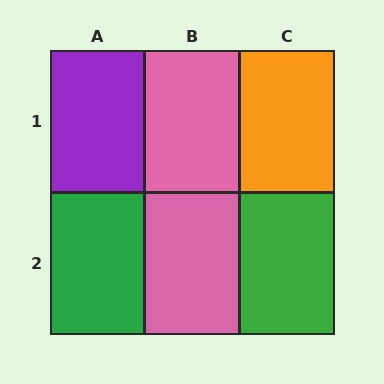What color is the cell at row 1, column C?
Orange.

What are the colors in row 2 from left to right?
Green, pink, green.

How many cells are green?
2 cells are green.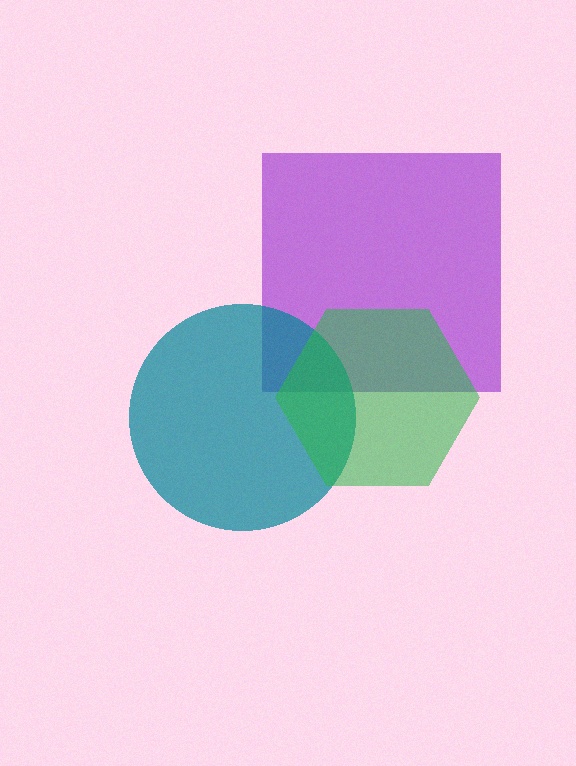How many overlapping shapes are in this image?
There are 3 overlapping shapes in the image.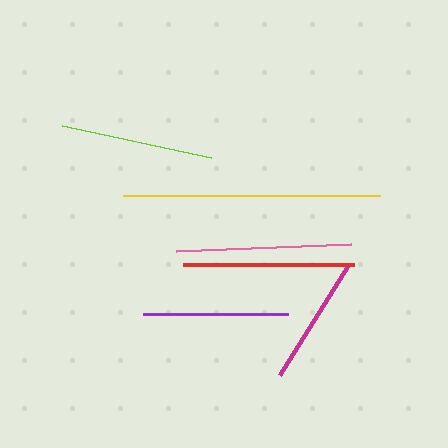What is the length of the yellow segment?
The yellow segment is approximately 257 pixels long.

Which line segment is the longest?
The yellow line is the longest at approximately 257 pixels.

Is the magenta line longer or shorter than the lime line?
The lime line is longer than the magenta line.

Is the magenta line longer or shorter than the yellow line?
The yellow line is longer than the magenta line.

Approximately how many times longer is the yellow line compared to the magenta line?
The yellow line is approximately 2.0 times the length of the magenta line.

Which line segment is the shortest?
The magenta line is the shortest at approximately 128 pixels.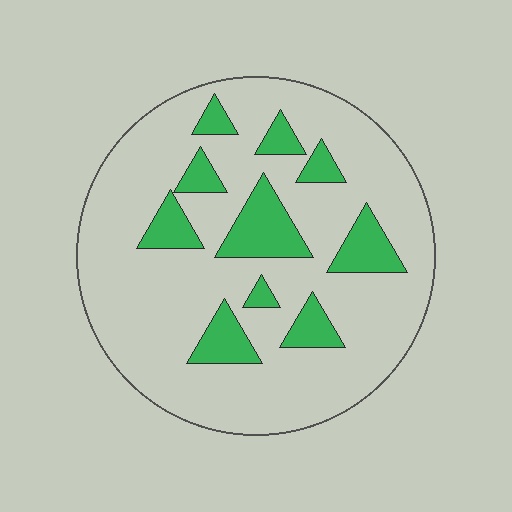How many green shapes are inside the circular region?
10.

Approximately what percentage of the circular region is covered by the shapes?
Approximately 20%.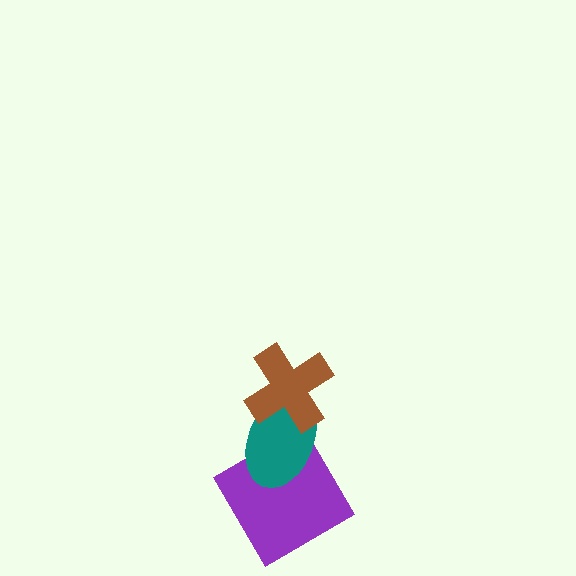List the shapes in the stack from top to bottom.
From top to bottom: the brown cross, the teal ellipse, the purple diamond.